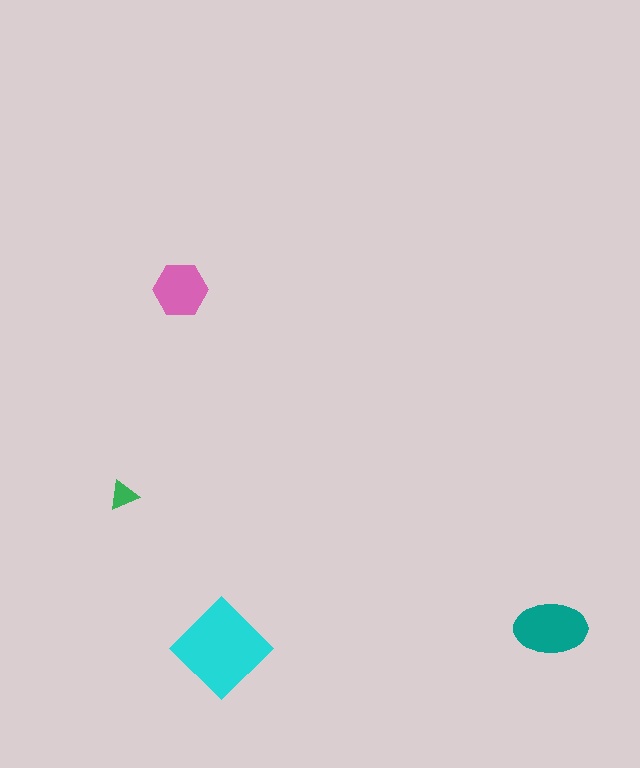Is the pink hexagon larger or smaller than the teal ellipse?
Smaller.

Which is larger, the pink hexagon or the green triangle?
The pink hexagon.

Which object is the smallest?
The green triangle.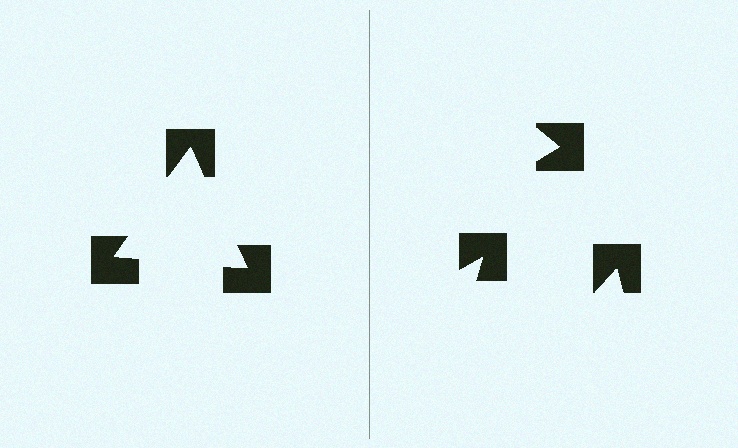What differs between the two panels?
The notched squares are positioned identically on both sides; only the wedge orientations differ. On the left they align to a triangle; on the right they are misaligned.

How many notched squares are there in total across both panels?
6 — 3 on each side.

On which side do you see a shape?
An illusory triangle appears on the left side. On the right side the wedge cuts are rotated, so no coherent shape forms.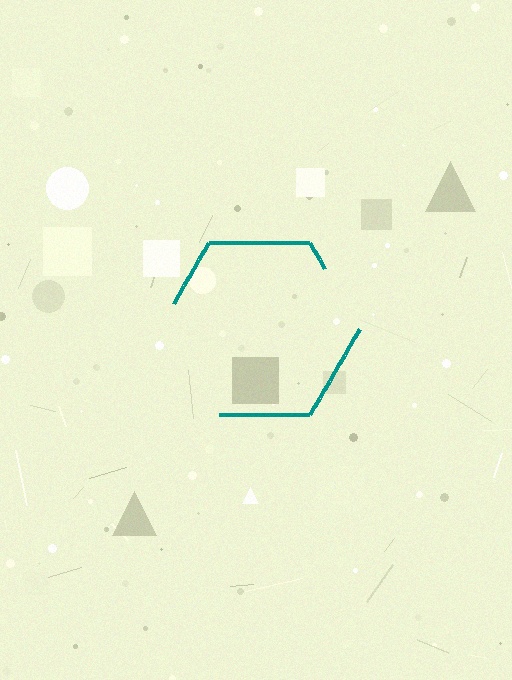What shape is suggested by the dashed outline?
The dashed outline suggests a hexagon.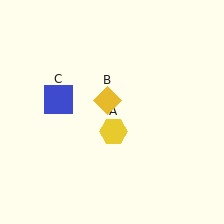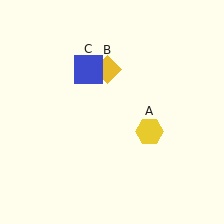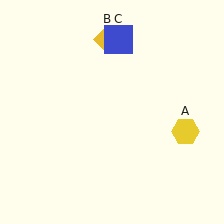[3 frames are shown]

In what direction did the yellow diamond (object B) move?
The yellow diamond (object B) moved up.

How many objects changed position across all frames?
3 objects changed position: yellow hexagon (object A), yellow diamond (object B), blue square (object C).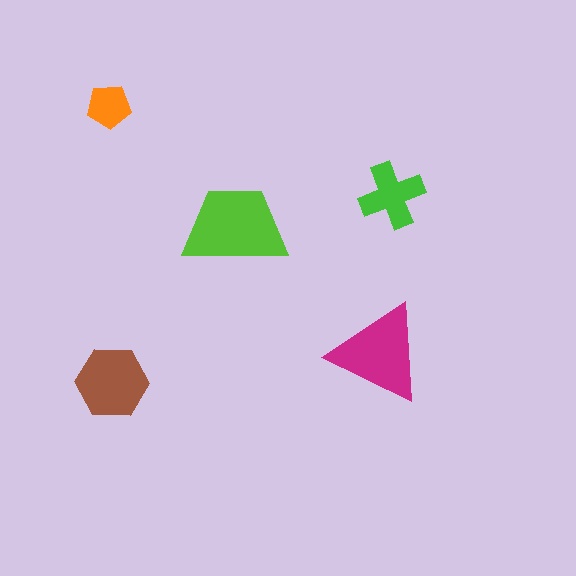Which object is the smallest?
The orange pentagon.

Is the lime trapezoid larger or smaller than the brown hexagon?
Larger.